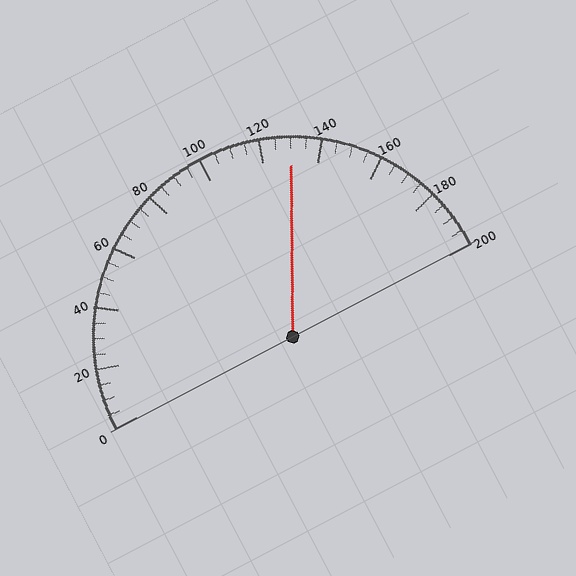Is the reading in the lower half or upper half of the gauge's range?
The reading is in the upper half of the range (0 to 200).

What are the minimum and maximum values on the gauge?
The gauge ranges from 0 to 200.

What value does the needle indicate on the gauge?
The needle indicates approximately 130.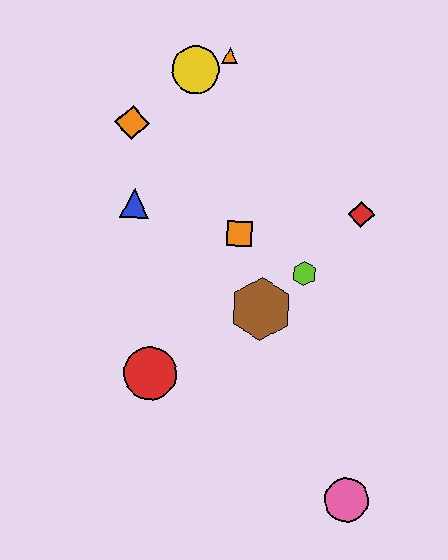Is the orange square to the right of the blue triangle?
Yes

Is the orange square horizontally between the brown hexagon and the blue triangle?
Yes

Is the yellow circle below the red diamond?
No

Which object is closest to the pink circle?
The brown hexagon is closest to the pink circle.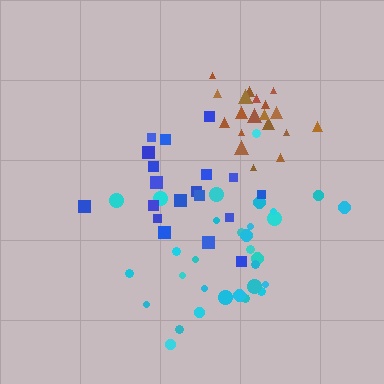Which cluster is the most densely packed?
Brown.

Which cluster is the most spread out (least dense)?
Cyan.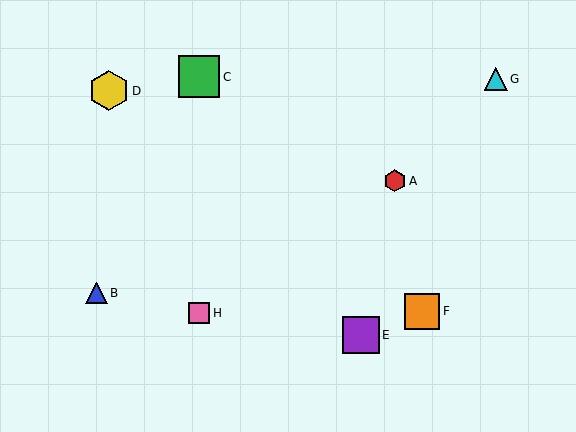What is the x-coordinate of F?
Object F is at x≈422.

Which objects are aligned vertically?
Objects C, H are aligned vertically.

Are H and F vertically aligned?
No, H is at x≈199 and F is at x≈422.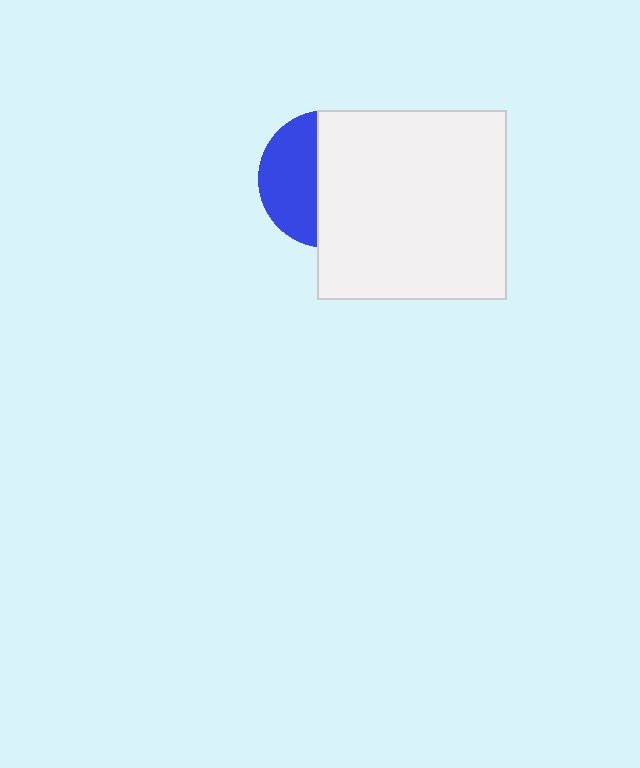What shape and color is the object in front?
The object in front is a white square.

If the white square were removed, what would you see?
You would see the complete blue circle.